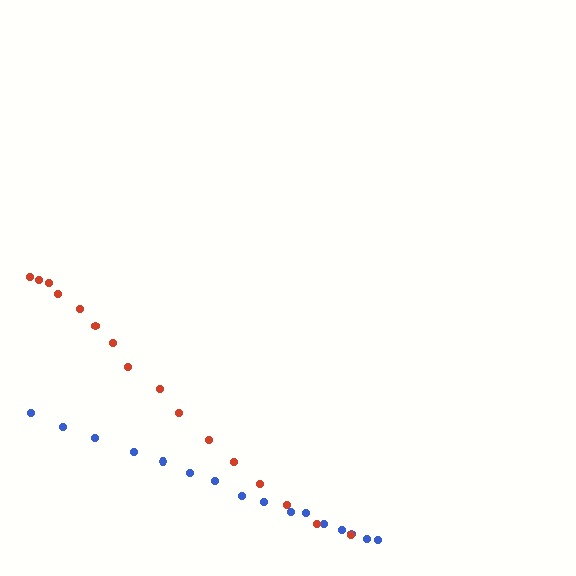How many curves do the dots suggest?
There are 2 distinct paths.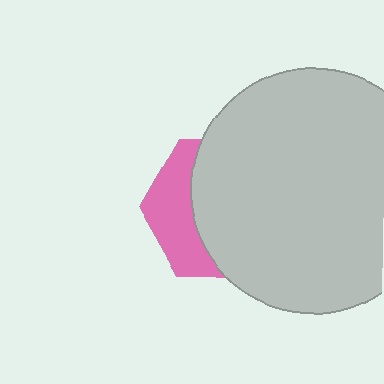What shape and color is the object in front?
The object in front is a light gray circle.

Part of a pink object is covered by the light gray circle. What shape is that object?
It is a hexagon.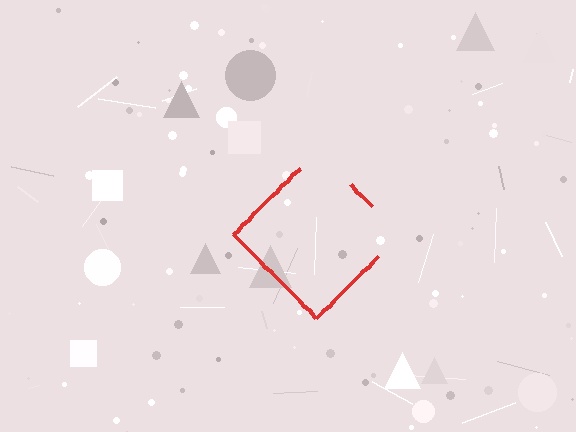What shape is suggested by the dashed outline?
The dashed outline suggests a diamond.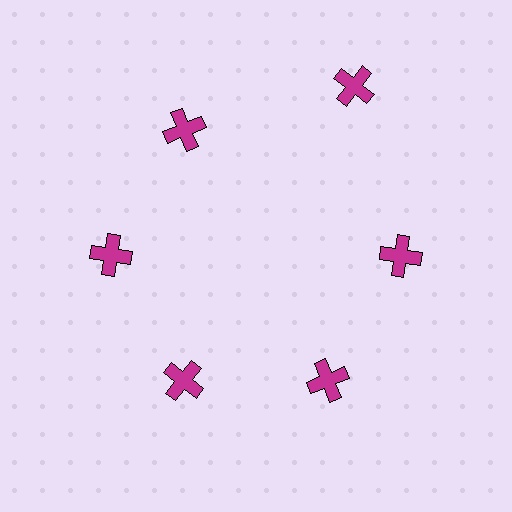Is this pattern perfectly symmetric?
No. The 6 magenta crosses are arranged in a ring, but one element near the 1 o'clock position is pushed outward from the center, breaking the 6-fold rotational symmetry.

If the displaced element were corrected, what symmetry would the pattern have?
It would have 6-fold rotational symmetry — the pattern would map onto itself every 60 degrees.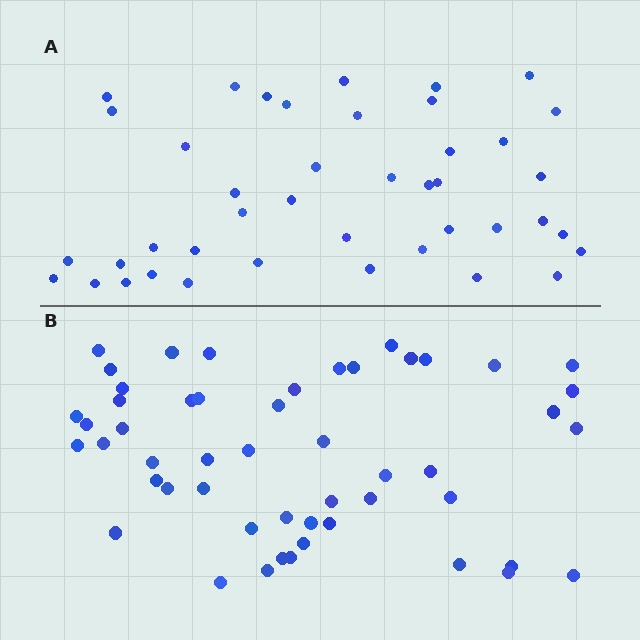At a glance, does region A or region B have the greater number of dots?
Region B (the bottom region) has more dots.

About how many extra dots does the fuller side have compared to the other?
Region B has roughly 8 or so more dots than region A.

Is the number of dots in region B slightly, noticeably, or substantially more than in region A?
Region B has only slightly more — the two regions are fairly close. The ratio is roughly 1.2 to 1.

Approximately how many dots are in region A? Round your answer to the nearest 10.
About 40 dots. (The exact count is 42, which rounds to 40.)